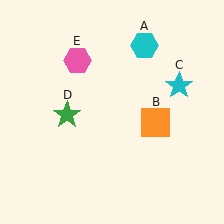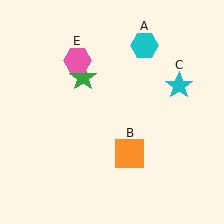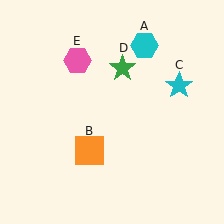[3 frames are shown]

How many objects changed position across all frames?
2 objects changed position: orange square (object B), green star (object D).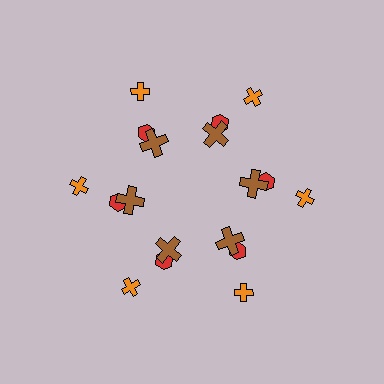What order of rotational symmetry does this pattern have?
This pattern has 6-fold rotational symmetry.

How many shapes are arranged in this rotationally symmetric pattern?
There are 18 shapes, arranged in 6 groups of 3.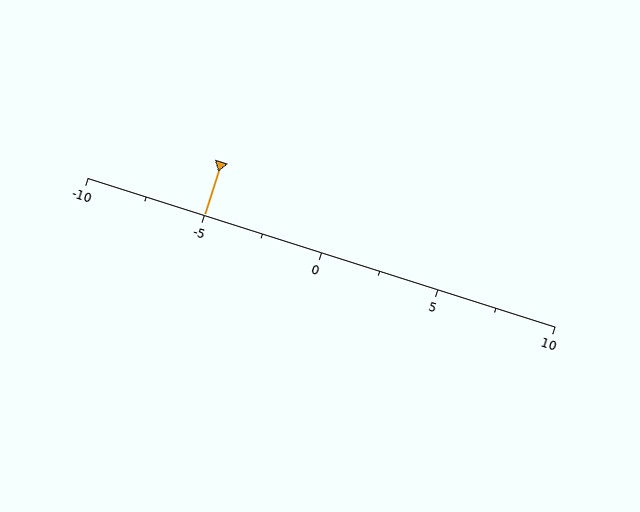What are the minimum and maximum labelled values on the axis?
The axis runs from -10 to 10.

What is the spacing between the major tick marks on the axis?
The major ticks are spaced 5 apart.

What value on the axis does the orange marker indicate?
The marker indicates approximately -5.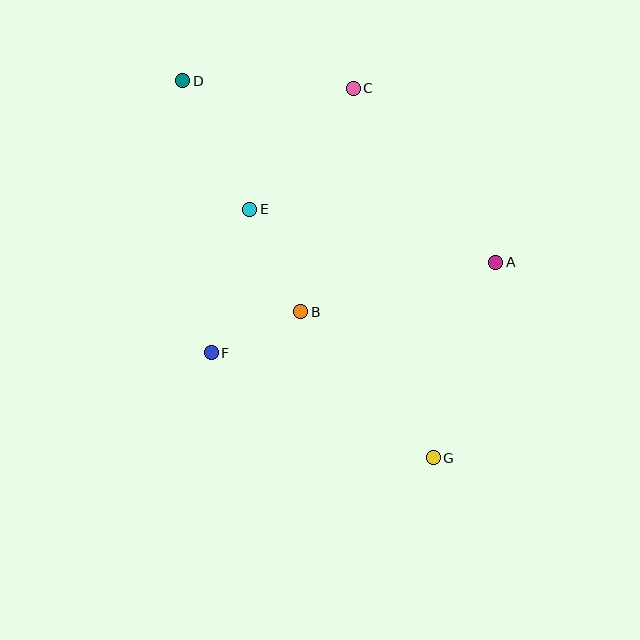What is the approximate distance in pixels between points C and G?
The distance between C and G is approximately 378 pixels.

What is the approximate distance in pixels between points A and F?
The distance between A and F is approximately 299 pixels.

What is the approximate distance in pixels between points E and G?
The distance between E and G is approximately 309 pixels.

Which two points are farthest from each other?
Points D and G are farthest from each other.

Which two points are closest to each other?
Points B and F are closest to each other.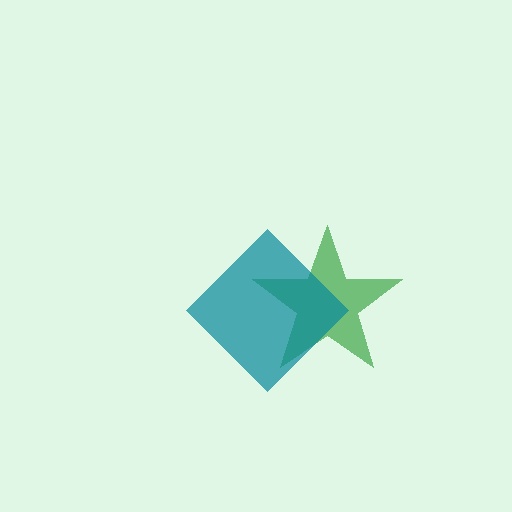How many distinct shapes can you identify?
There are 2 distinct shapes: a green star, a teal diamond.